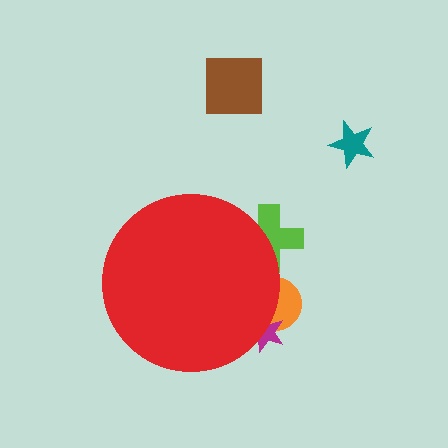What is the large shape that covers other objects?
A red circle.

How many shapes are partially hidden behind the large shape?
3 shapes are partially hidden.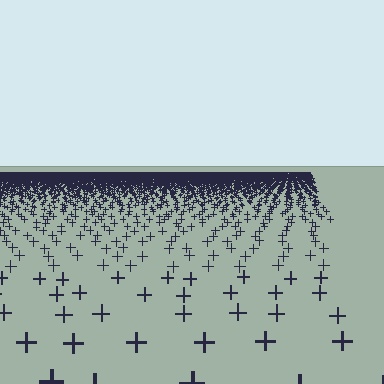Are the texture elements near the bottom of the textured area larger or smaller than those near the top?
Larger. Near the bottom, elements are closer to the viewer and appear at a bigger on-screen size.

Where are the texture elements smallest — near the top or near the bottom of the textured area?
Near the top.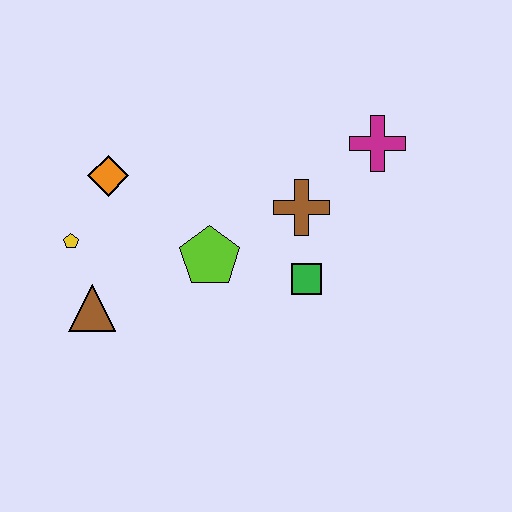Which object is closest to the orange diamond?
The yellow pentagon is closest to the orange diamond.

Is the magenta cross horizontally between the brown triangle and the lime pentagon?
No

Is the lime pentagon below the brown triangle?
No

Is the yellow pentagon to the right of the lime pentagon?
No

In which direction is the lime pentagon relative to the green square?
The lime pentagon is to the left of the green square.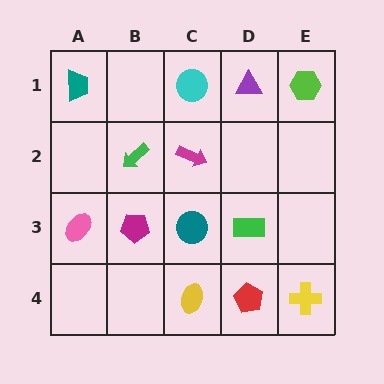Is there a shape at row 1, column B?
No, that cell is empty.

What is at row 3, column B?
A magenta pentagon.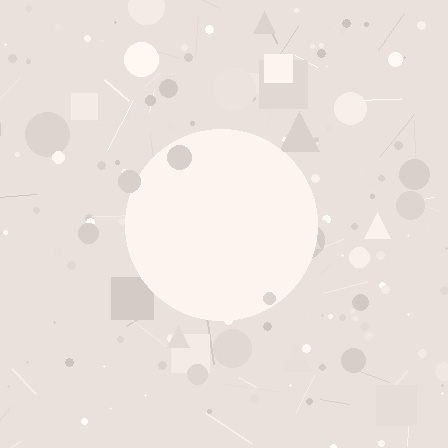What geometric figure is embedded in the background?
A circle is embedded in the background.